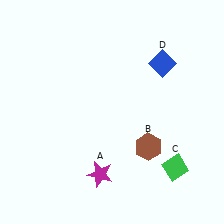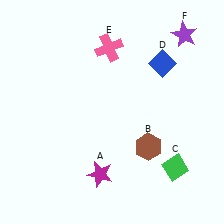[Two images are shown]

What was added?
A pink cross (E), a purple star (F) were added in Image 2.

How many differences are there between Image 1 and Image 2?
There are 2 differences between the two images.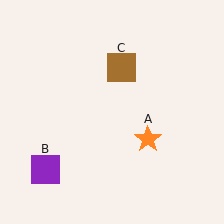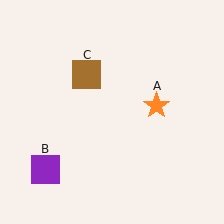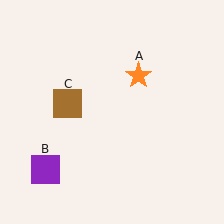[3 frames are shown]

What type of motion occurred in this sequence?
The orange star (object A), brown square (object C) rotated counterclockwise around the center of the scene.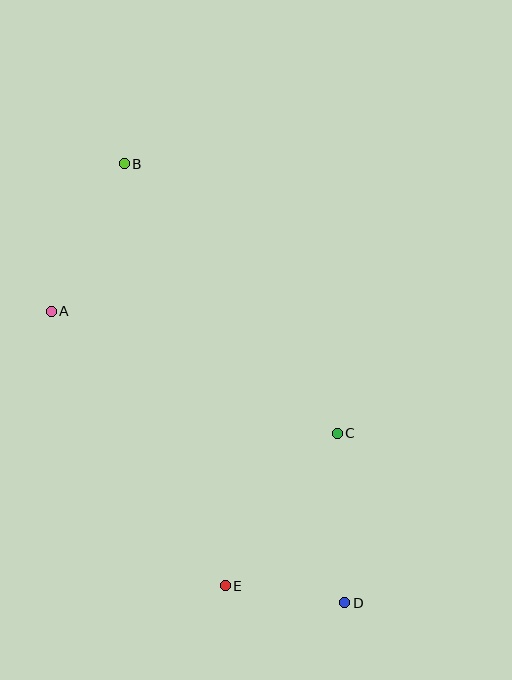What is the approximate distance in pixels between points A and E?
The distance between A and E is approximately 325 pixels.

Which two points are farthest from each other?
Points B and D are farthest from each other.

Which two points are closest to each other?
Points D and E are closest to each other.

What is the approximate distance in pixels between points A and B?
The distance between A and B is approximately 164 pixels.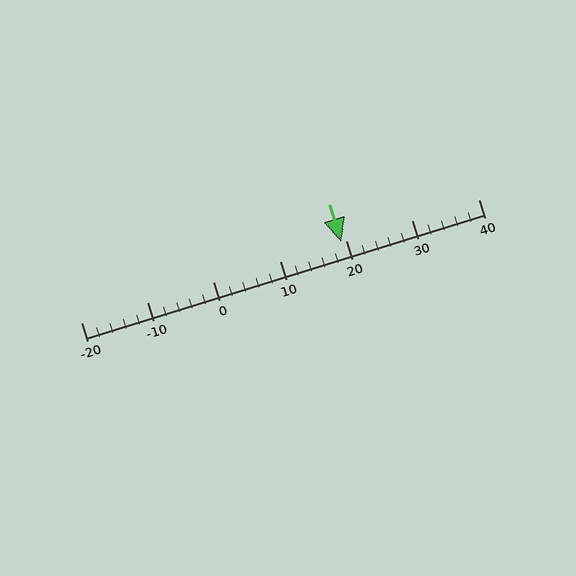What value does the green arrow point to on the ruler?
The green arrow points to approximately 19.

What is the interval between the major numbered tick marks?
The major tick marks are spaced 10 units apart.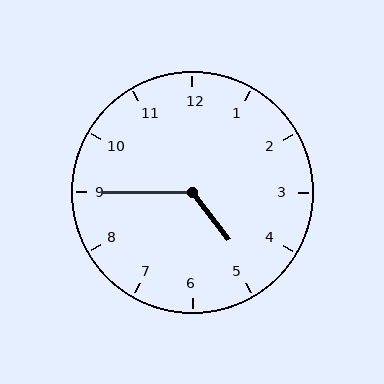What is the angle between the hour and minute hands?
Approximately 128 degrees.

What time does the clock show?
4:45.